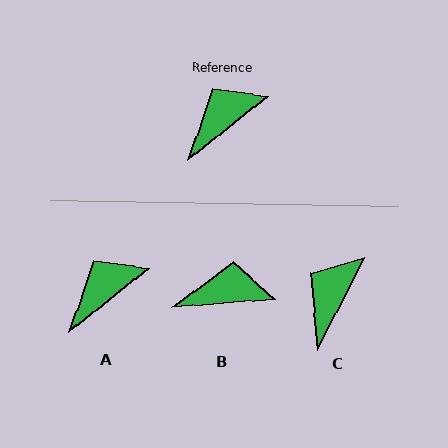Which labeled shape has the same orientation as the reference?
A.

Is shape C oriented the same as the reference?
No, it is off by about 24 degrees.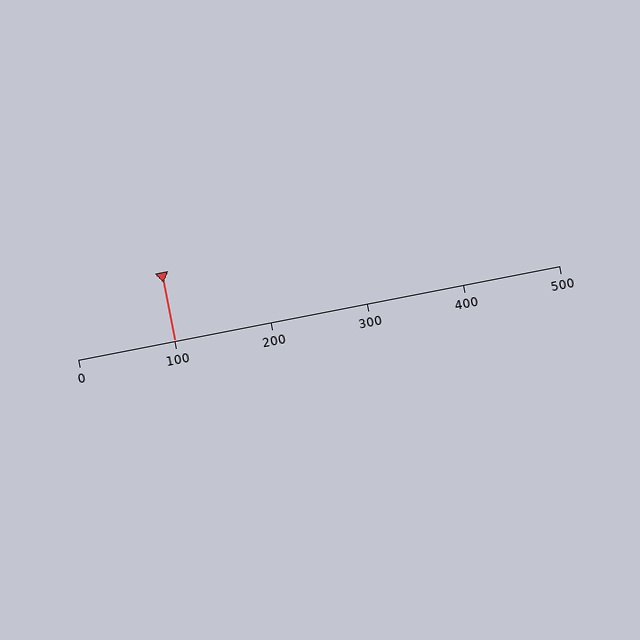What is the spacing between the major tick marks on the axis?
The major ticks are spaced 100 apart.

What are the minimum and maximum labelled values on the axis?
The axis runs from 0 to 500.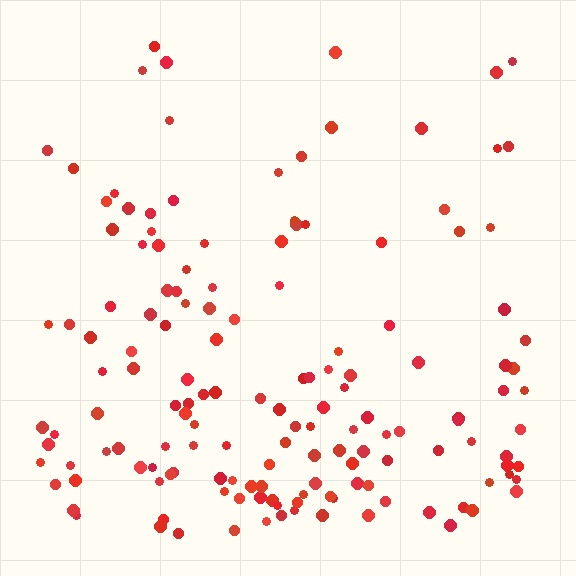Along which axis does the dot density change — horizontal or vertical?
Vertical.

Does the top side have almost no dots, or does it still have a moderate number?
Still a moderate number, just noticeably fewer than the bottom.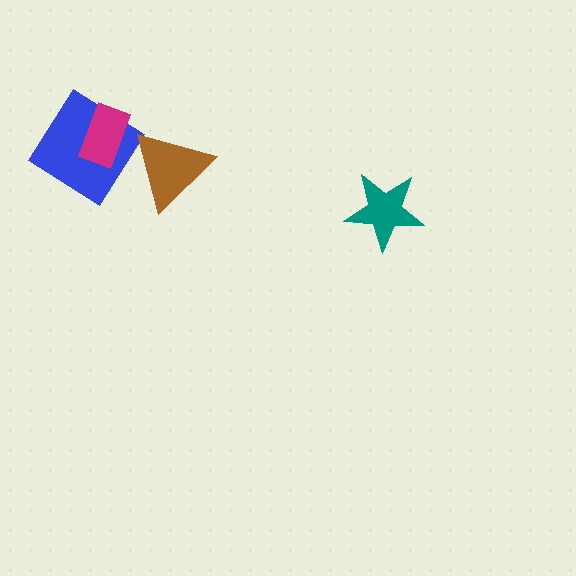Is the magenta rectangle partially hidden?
No, no other shape covers it.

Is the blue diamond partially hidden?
Yes, it is partially covered by another shape.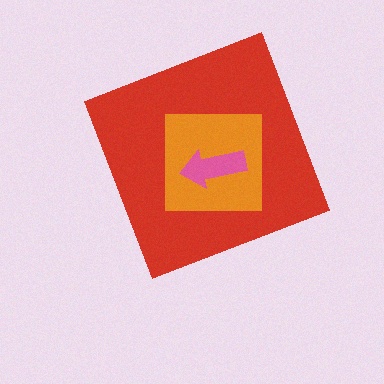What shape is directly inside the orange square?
The pink arrow.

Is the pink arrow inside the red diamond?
Yes.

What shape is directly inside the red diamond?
The orange square.